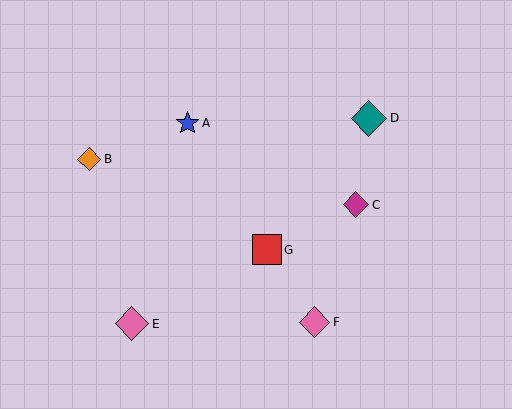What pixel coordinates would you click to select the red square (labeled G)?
Click at (267, 250) to select the red square G.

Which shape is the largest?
The teal diamond (labeled D) is the largest.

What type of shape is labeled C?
Shape C is a magenta diamond.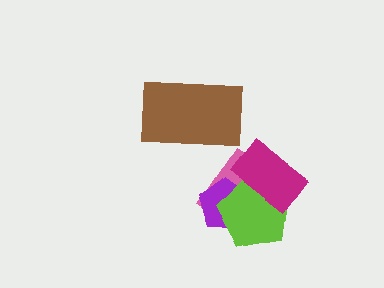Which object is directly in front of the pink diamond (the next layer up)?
The purple pentagon is directly in front of the pink diamond.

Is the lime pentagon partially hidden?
Yes, it is partially covered by another shape.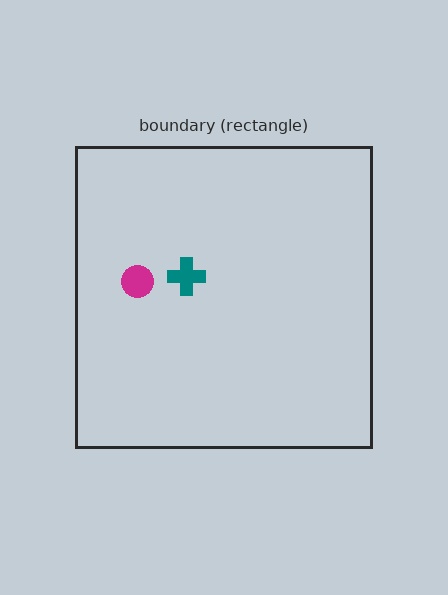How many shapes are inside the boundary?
2 inside, 0 outside.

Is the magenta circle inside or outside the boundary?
Inside.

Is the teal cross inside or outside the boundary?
Inside.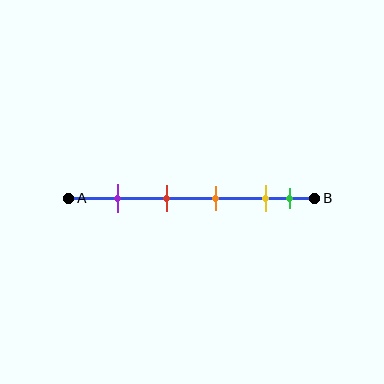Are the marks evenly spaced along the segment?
No, the marks are not evenly spaced.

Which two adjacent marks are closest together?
The yellow and green marks are the closest adjacent pair.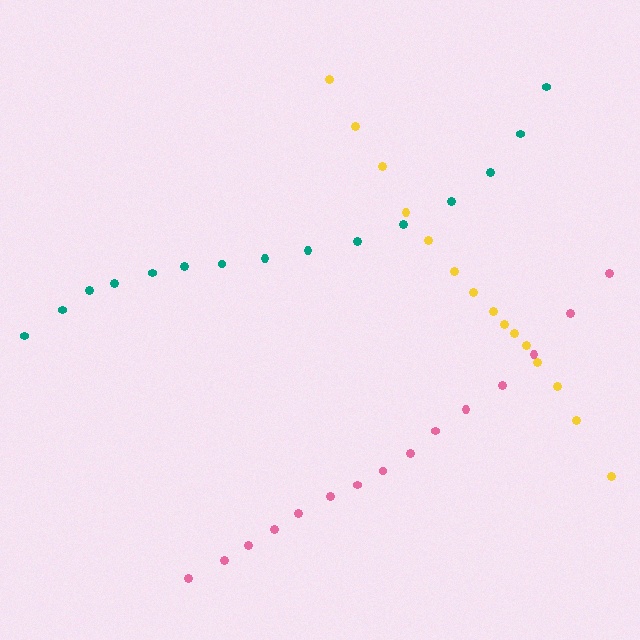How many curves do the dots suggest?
There are 3 distinct paths.